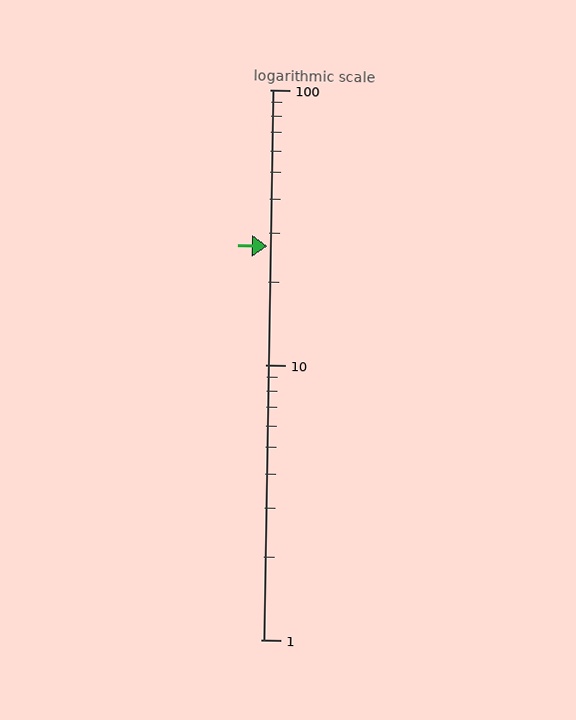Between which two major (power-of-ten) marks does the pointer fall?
The pointer is between 10 and 100.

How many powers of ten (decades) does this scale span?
The scale spans 2 decades, from 1 to 100.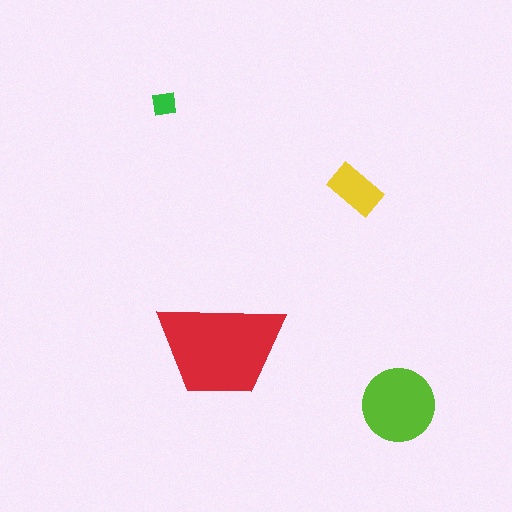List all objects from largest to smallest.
The red trapezoid, the lime circle, the yellow rectangle, the green square.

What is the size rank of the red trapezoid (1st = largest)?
1st.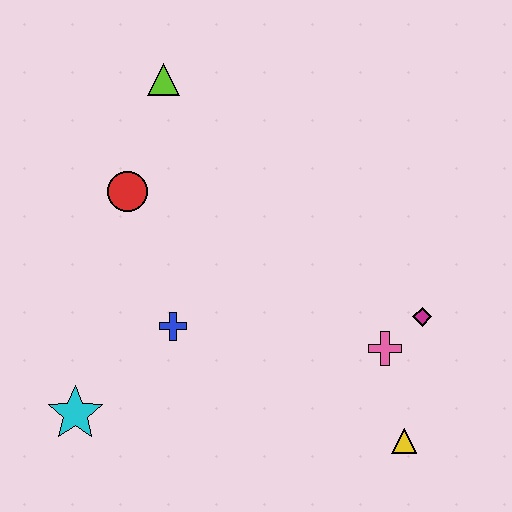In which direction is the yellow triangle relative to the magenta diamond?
The yellow triangle is below the magenta diamond.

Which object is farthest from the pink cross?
The lime triangle is farthest from the pink cross.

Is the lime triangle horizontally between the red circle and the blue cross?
Yes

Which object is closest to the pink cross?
The magenta diamond is closest to the pink cross.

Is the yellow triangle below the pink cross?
Yes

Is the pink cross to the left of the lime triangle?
No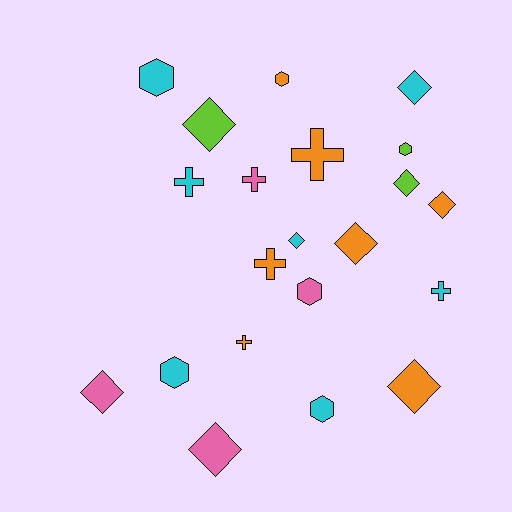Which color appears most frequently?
Orange, with 7 objects.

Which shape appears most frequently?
Diamond, with 9 objects.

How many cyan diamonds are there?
There are 2 cyan diamonds.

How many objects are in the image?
There are 21 objects.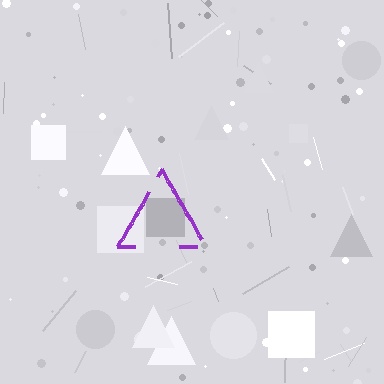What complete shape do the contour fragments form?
The contour fragments form a triangle.